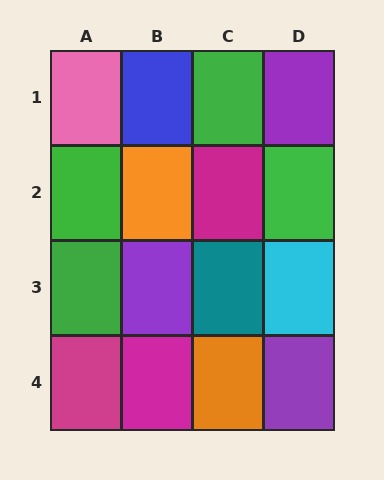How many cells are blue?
1 cell is blue.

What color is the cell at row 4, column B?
Magenta.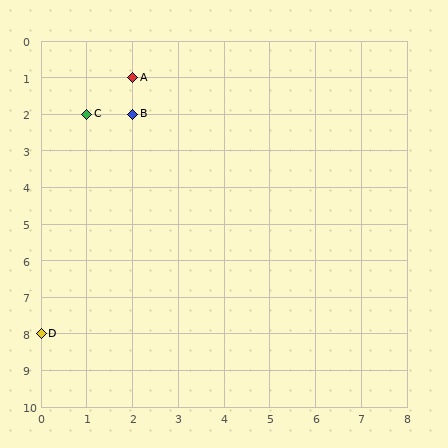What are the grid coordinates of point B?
Point B is at grid coordinates (2, 2).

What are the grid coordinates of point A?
Point A is at grid coordinates (2, 1).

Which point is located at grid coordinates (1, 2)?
Point C is at (1, 2).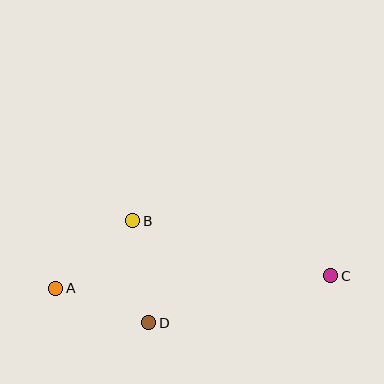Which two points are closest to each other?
Points A and D are closest to each other.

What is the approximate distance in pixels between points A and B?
The distance between A and B is approximately 102 pixels.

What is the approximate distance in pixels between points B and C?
The distance between B and C is approximately 205 pixels.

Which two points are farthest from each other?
Points A and C are farthest from each other.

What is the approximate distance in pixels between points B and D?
The distance between B and D is approximately 103 pixels.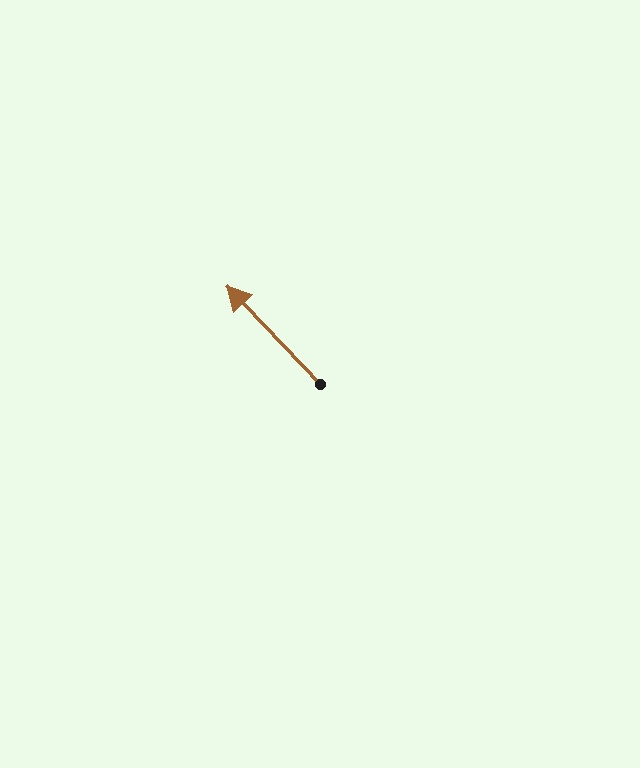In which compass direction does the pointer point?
Northwest.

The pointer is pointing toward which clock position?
Roughly 11 o'clock.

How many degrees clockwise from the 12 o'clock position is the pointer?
Approximately 316 degrees.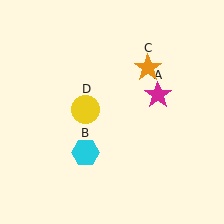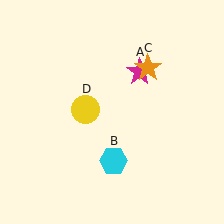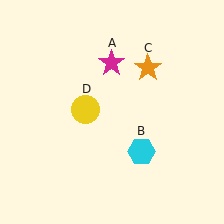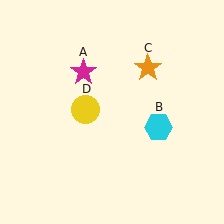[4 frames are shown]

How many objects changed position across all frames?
2 objects changed position: magenta star (object A), cyan hexagon (object B).